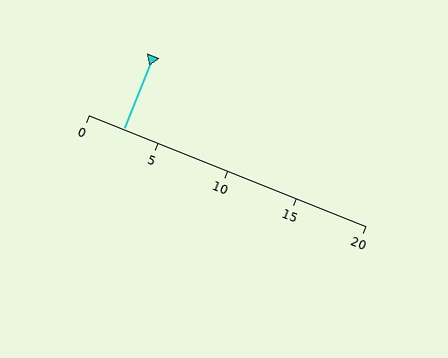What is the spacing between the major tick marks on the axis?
The major ticks are spaced 5 apart.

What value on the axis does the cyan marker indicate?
The marker indicates approximately 2.5.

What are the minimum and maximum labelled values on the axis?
The axis runs from 0 to 20.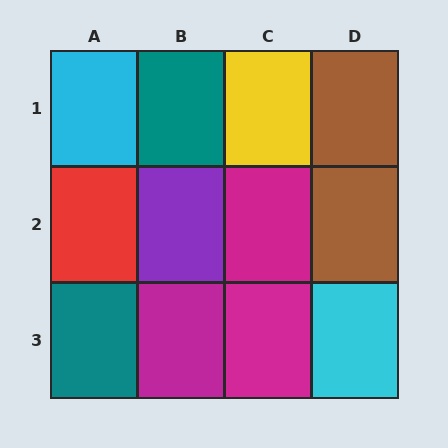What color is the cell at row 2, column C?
Magenta.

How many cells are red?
1 cell is red.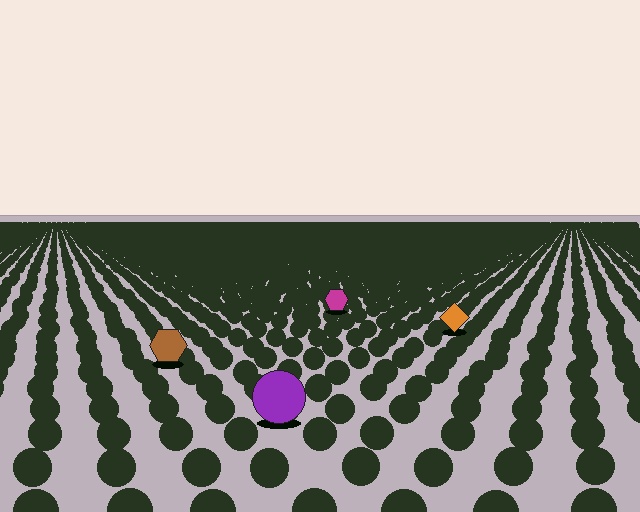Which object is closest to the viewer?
The purple circle is closest. The texture marks near it are larger and more spread out.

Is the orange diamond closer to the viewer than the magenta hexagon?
Yes. The orange diamond is closer — you can tell from the texture gradient: the ground texture is coarser near it.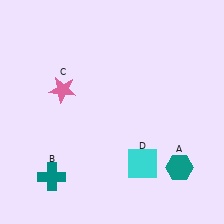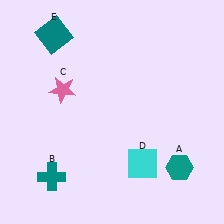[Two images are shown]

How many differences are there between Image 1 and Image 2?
There is 1 difference between the two images.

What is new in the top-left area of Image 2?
A teal square (E) was added in the top-left area of Image 2.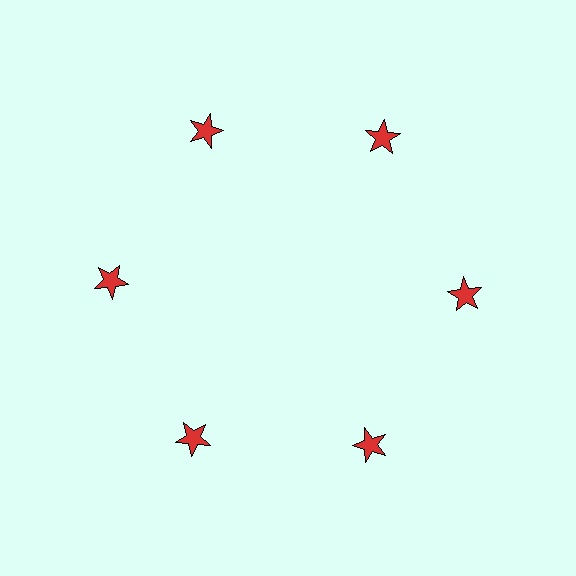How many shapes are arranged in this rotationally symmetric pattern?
There are 6 shapes, arranged in 6 groups of 1.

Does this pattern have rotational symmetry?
Yes, this pattern has 6-fold rotational symmetry. It looks the same after rotating 60 degrees around the center.